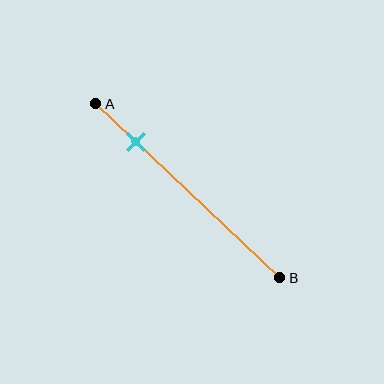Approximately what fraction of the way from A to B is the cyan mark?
The cyan mark is approximately 20% of the way from A to B.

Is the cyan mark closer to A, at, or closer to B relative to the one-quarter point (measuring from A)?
The cyan mark is closer to point A than the one-quarter point of segment AB.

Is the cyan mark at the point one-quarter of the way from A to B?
No, the mark is at about 20% from A, not at the 25% one-quarter point.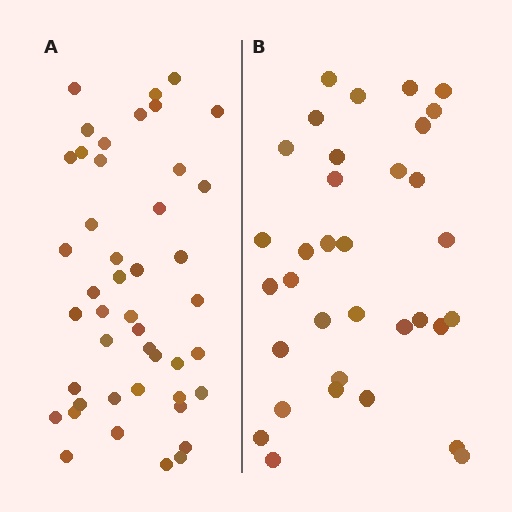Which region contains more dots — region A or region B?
Region A (the left region) has more dots.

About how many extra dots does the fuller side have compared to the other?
Region A has roughly 12 or so more dots than region B.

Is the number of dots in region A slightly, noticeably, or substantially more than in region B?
Region A has noticeably more, but not dramatically so. The ratio is roughly 1.3 to 1.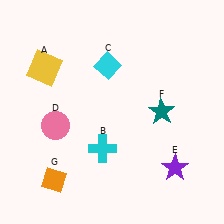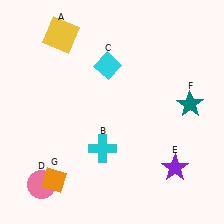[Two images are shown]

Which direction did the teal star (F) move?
The teal star (F) moved right.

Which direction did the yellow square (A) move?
The yellow square (A) moved up.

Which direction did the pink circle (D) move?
The pink circle (D) moved down.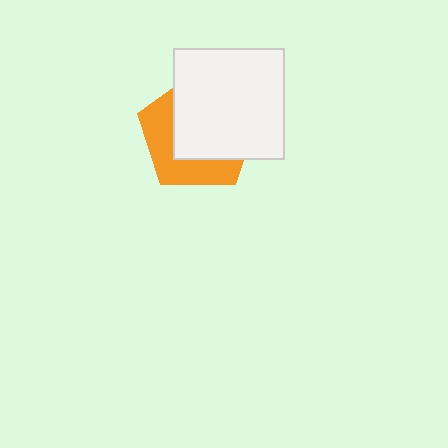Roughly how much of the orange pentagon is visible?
A small part of it is visible (roughly 41%).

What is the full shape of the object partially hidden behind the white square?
The partially hidden object is an orange pentagon.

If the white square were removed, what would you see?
You would see the complete orange pentagon.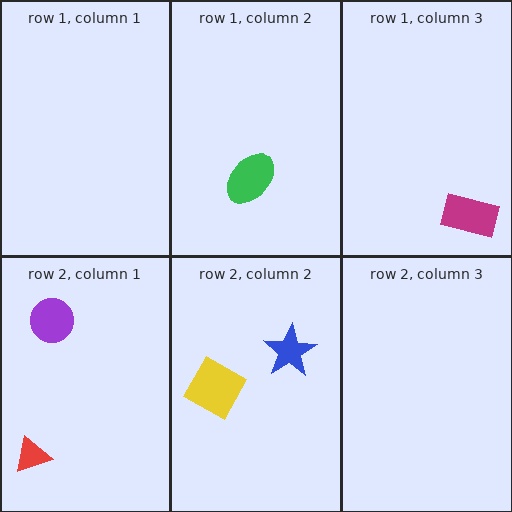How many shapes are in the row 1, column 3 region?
1.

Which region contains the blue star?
The row 2, column 2 region.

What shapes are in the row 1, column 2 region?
The green ellipse.